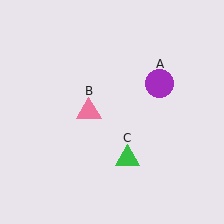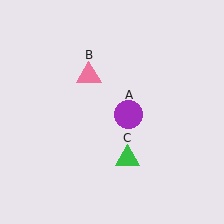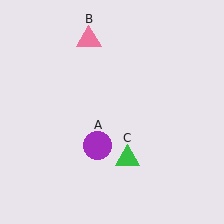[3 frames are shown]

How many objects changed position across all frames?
2 objects changed position: purple circle (object A), pink triangle (object B).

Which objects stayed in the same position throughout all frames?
Green triangle (object C) remained stationary.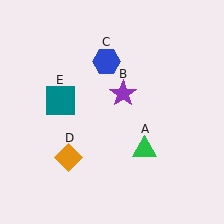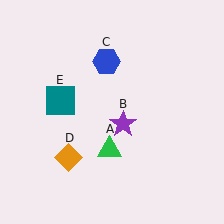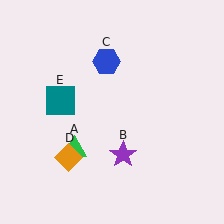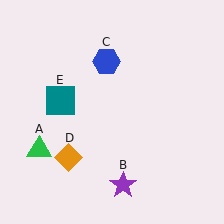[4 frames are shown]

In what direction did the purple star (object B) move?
The purple star (object B) moved down.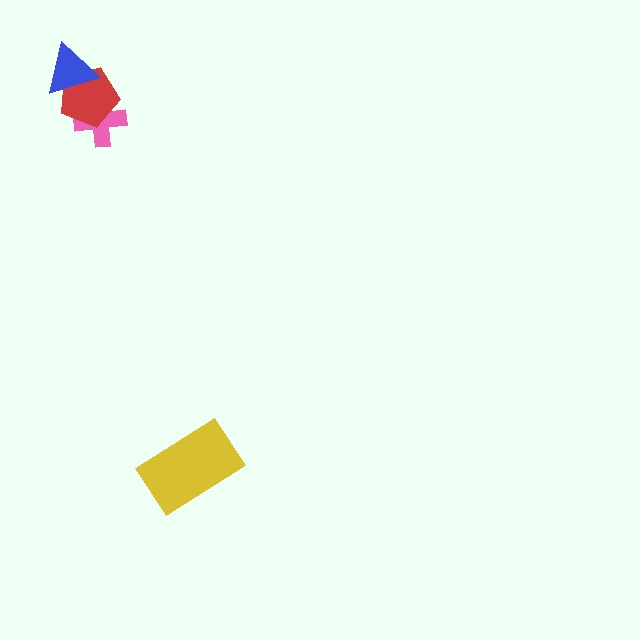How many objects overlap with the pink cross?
1 object overlaps with the pink cross.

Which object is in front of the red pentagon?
The blue triangle is in front of the red pentagon.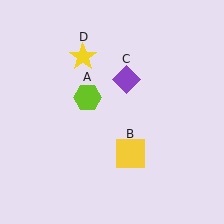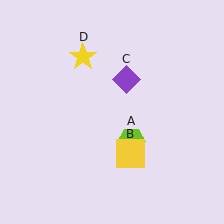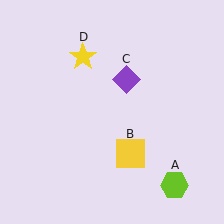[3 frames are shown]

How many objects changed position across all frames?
1 object changed position: lime hexagon (object A).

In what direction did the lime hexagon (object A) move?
The lime hexagon (object A) moved down and to the right.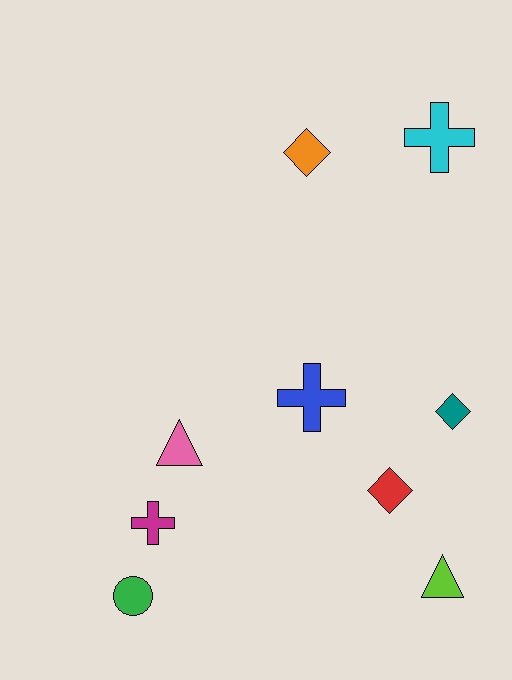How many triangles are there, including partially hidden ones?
There are 2 triangles.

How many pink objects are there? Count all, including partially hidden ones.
There is 1 pink object.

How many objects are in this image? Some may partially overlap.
There are 9 objects.